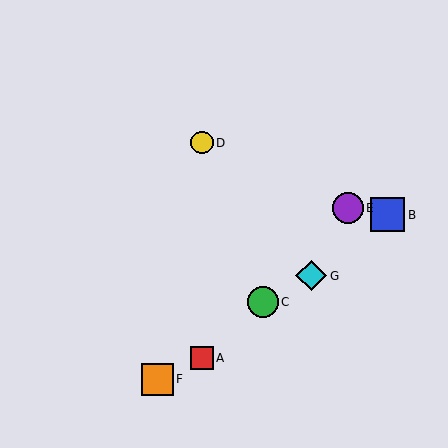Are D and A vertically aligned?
Yes, both are at x≈202.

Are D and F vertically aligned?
No, D is at x≈202 and F is at x≈157.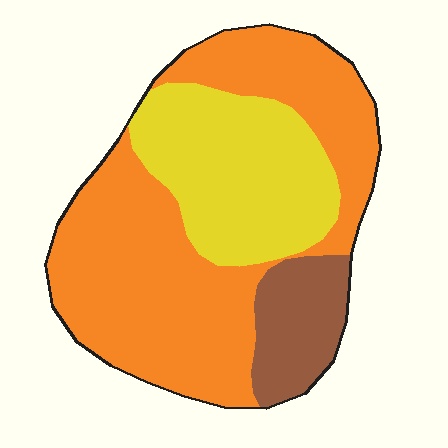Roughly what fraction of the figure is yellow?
Yellow takes up about one third (1/3) of the figure.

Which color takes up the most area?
Orange, at roughly 60%.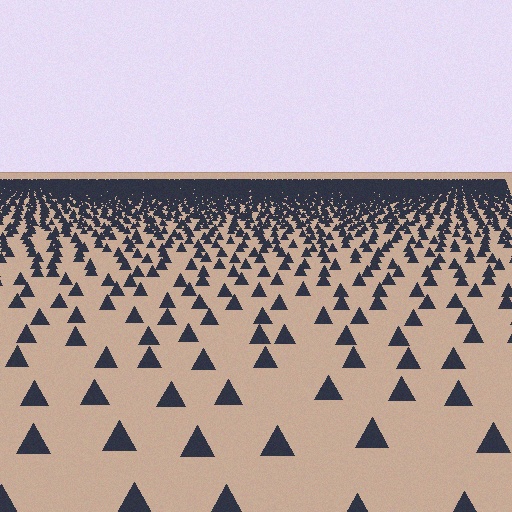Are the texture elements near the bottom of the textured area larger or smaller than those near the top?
Larger. Near the bottom, elements are closer to the viewer and appear at a bigger on-screen size.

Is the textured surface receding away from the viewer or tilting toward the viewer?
The surface is receding away from the viewer. Texture elements get smaller and denser toward the top.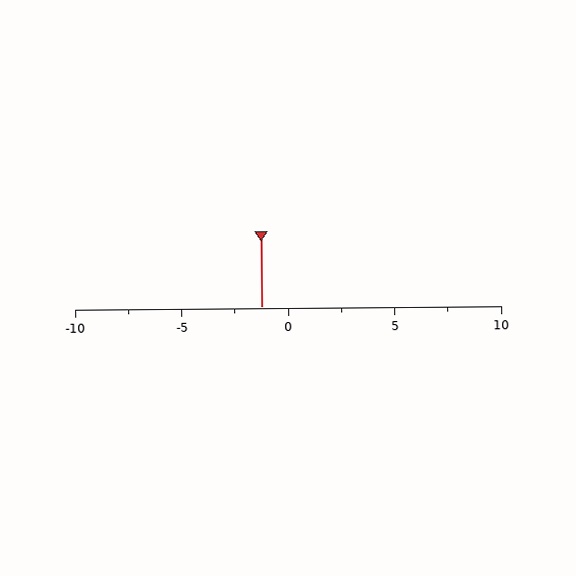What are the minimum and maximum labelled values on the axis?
The axis runs from -10 to 10.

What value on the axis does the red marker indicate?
The marker indicates approximately -1.2.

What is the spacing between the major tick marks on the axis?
The major ticks are spaced 5 apart.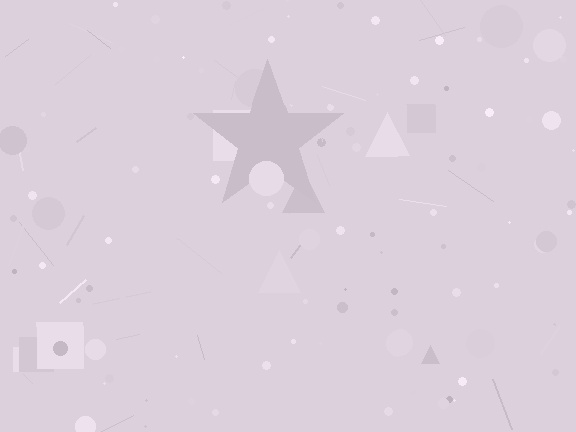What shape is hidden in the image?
A star is hidden in the image.